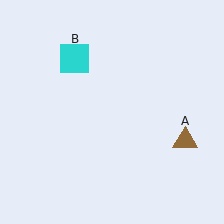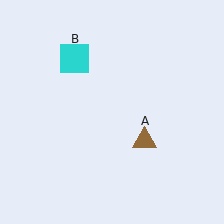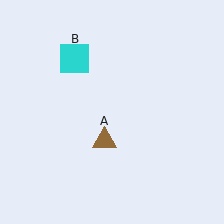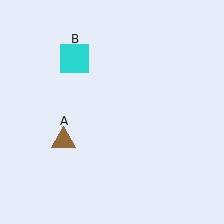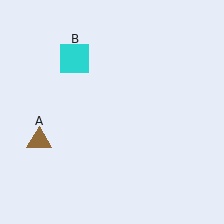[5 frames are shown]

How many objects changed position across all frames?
1 object changed position: brown triangle (object A).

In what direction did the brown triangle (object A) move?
The brown triangle (object A) moved left.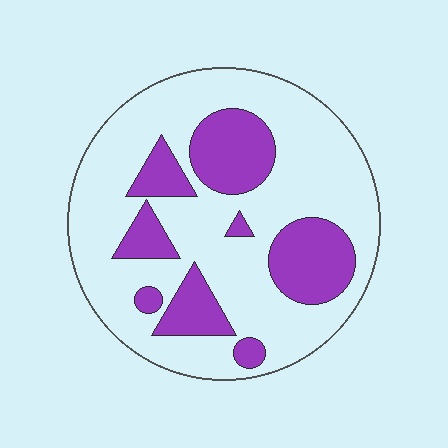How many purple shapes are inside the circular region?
8.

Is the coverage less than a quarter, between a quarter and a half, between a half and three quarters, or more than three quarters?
Between a quarter and a half.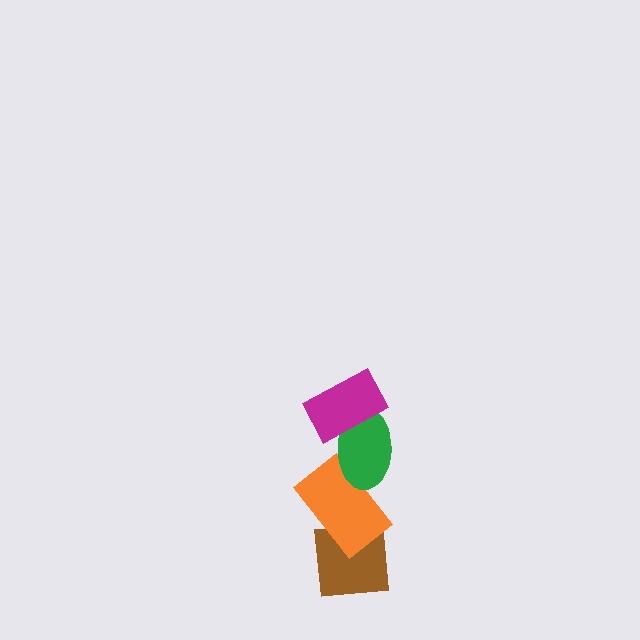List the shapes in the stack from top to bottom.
From top to bottom: the magenta rectangle, the green ellipse, the orange rectangle, the brown square.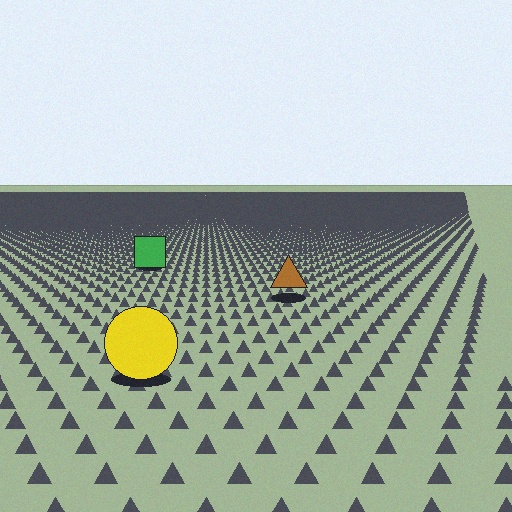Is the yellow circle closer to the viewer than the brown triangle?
Yes. The yellow circle is closer — you can tell from the texture gradient: the ground texture is coarser near it.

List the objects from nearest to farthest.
From nearest to farthest: the yellow circle, the brown triangle, the green square.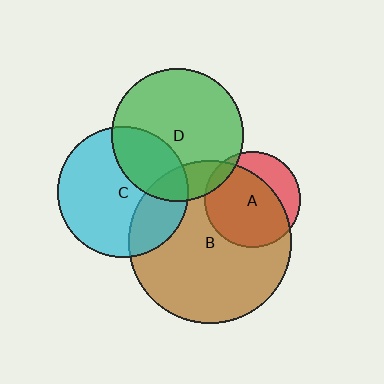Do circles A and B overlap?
Yes.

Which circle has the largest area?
Circle B (brown).